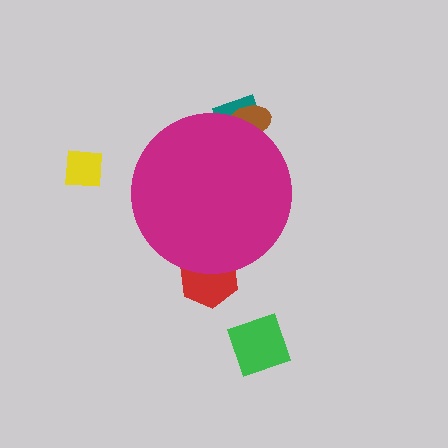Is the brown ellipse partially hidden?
Yes, the brown ellipse is partially hidden behind the magenta circle.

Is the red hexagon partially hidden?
Yes, the red hexagon is partially hidden behind the magenta circle.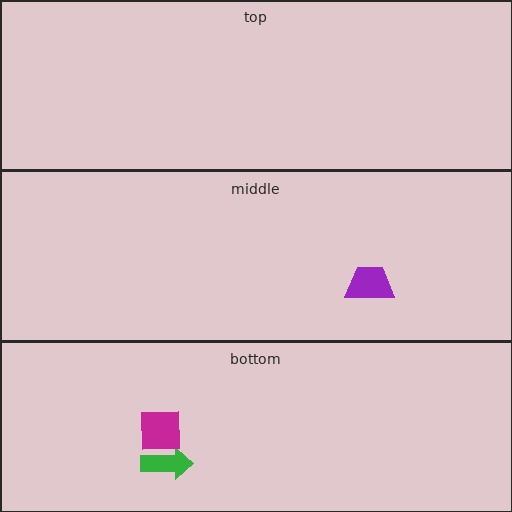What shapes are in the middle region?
The purple trapezoid.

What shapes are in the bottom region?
The green arrow, the magenta square.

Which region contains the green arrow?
The bottom region.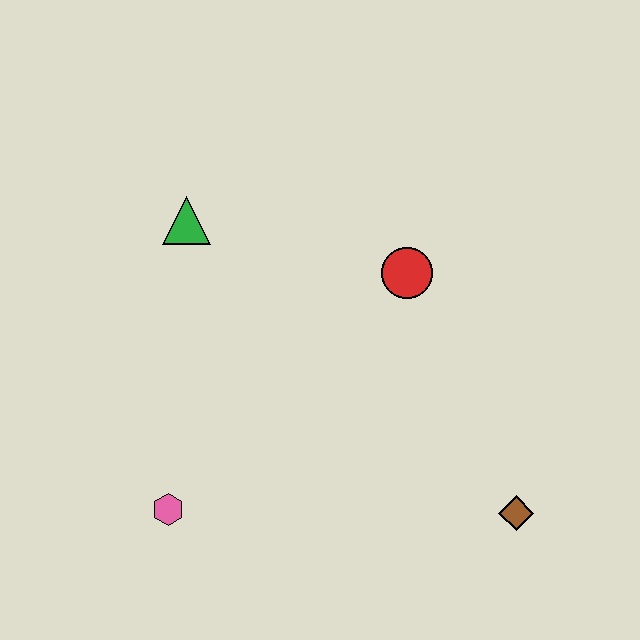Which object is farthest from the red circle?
The pink hexagon is farthest from the red circle.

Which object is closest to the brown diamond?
The red circle is closest to the brown diamond.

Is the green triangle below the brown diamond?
No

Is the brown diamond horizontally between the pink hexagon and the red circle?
No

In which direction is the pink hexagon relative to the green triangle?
The pink hexagon is below the green triangle.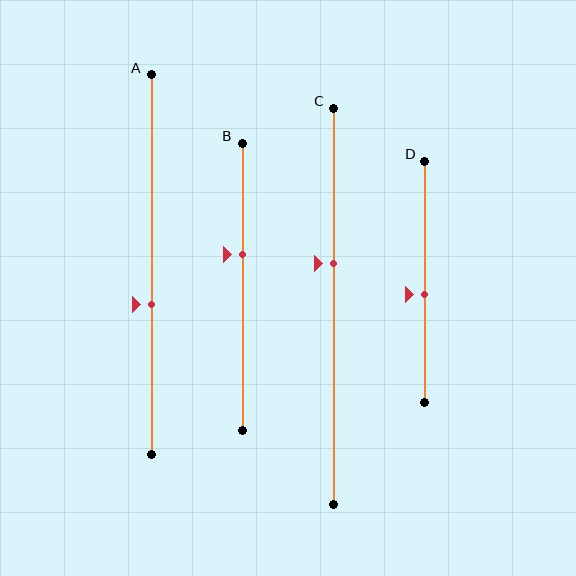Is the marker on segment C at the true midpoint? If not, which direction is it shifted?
No, the marker on segment C is shifted upward by about 11% of the segment length.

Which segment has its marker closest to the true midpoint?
Segment D has its marker closest to the true midpoint.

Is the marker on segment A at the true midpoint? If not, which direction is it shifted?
No, the marker on segment A is shifted downward by about 11% of the segment length.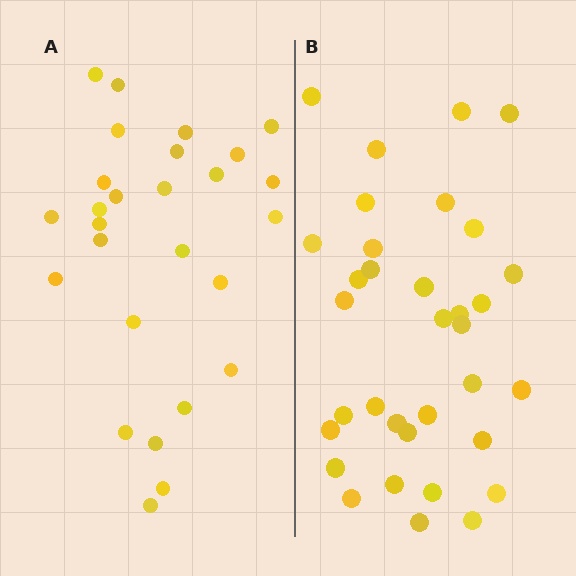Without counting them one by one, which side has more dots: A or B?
Region B (the right region) has more dots.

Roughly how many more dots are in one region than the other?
Region B has roughly 8 or so more dots than region A.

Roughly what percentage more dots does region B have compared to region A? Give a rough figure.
About 25% more.